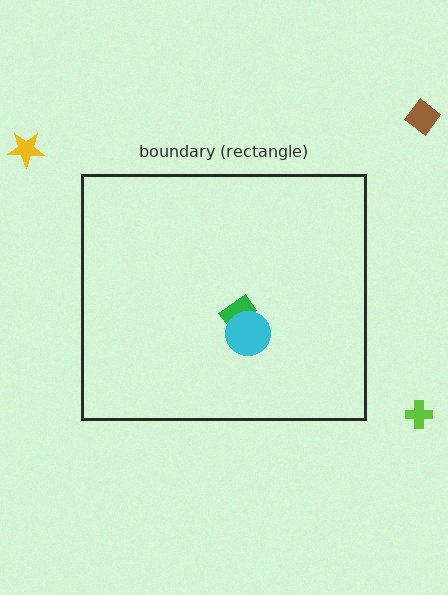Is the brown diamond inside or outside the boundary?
Outside.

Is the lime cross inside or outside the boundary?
Outside.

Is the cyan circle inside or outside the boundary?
Inside.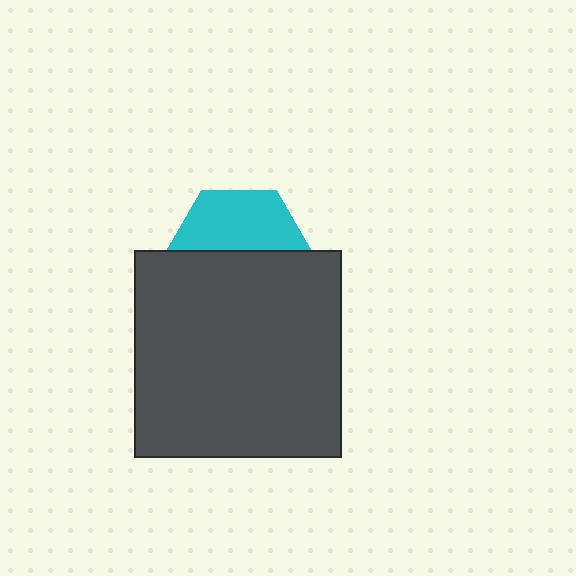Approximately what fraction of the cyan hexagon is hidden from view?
Roughly 55% of the cyan hexagon is hidden behind the dark gray square.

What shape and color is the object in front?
The object in front is a dark gray square.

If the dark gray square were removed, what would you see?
You would see the complete cyan hexagon.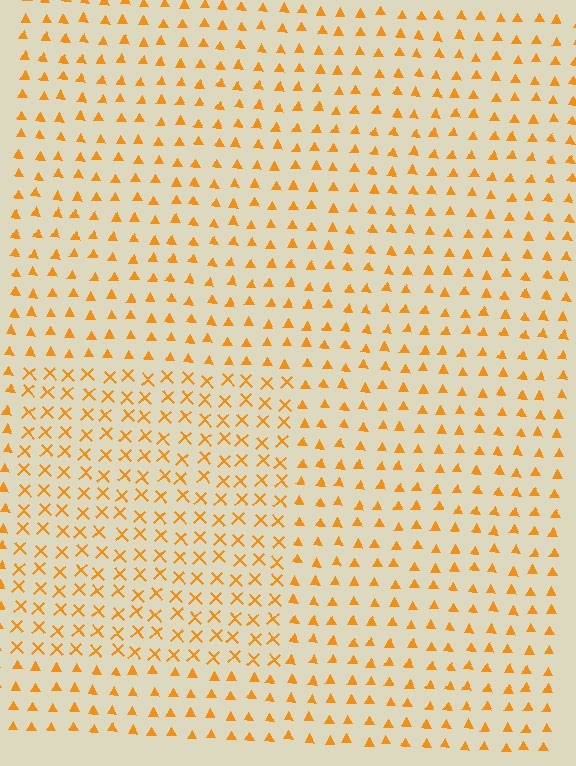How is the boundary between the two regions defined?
The boundary is defined by a change in element shape: X marks inside vs. triangles outside. All elements share the same color and spacing.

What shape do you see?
I see a rectangle.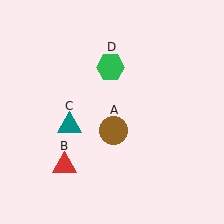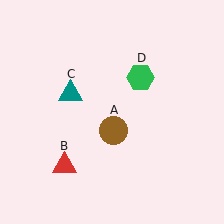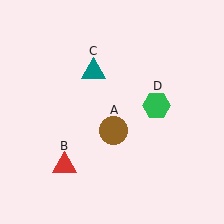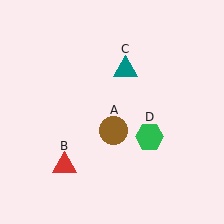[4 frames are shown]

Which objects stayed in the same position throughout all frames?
Brown circle (object A) and red triangle (object B) remained stationary.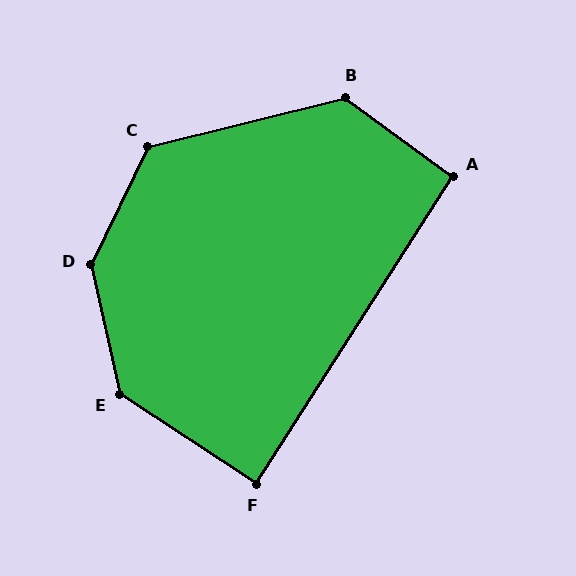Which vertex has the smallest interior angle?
F, at approximately 89 degrees.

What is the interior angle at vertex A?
Approximately 94 degrees (approximately right).